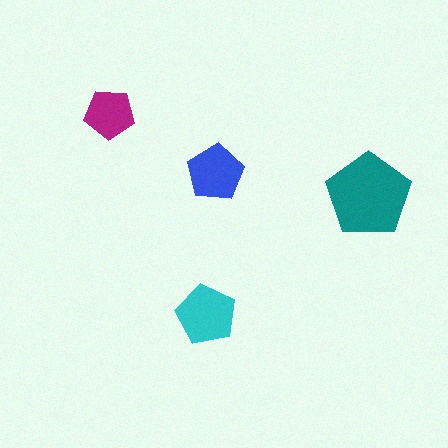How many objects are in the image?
There are 4 objects in the image.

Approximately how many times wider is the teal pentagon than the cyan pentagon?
About 1.5 times wider.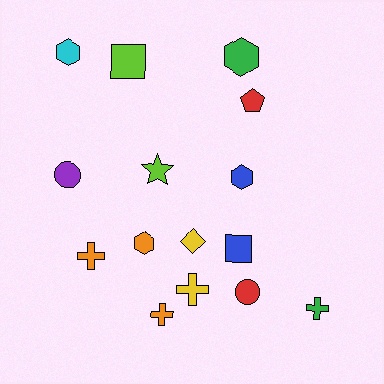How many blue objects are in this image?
There are 2 blue objects.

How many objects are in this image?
There are 15 objects.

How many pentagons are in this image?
There is 1 pentagon.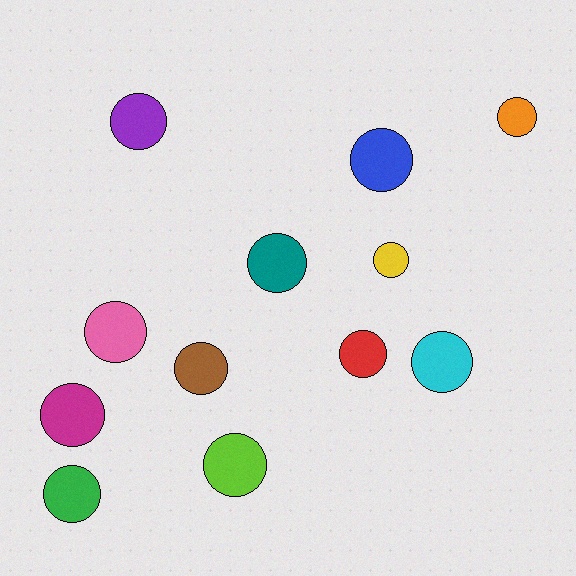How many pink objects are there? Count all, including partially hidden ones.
There is 1 pink object.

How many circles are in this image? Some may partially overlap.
There are 12 circles.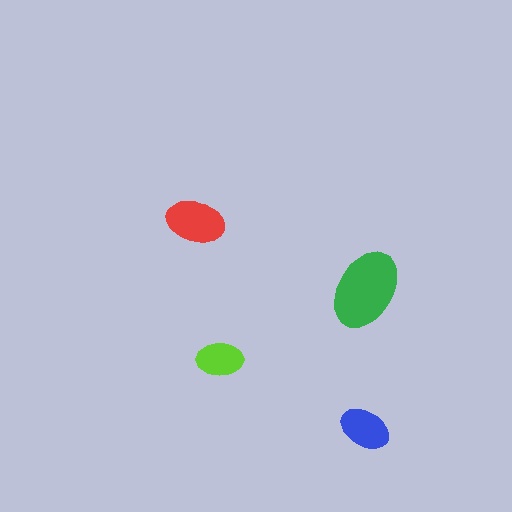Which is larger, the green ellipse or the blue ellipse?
The green one.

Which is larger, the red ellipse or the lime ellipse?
The red one.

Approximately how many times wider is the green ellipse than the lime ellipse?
About 1.5 times wider.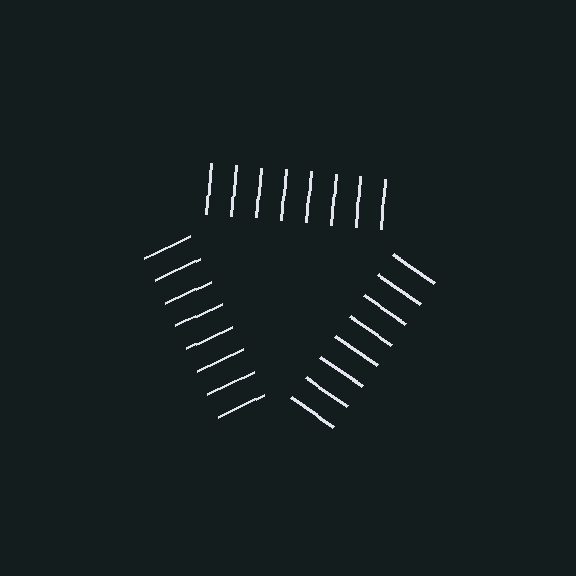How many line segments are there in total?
24 — 8 along each of the 3 edges.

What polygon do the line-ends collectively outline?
An illusory triangle — the line segments terminate on its edges but no continuous stroke is drawn.